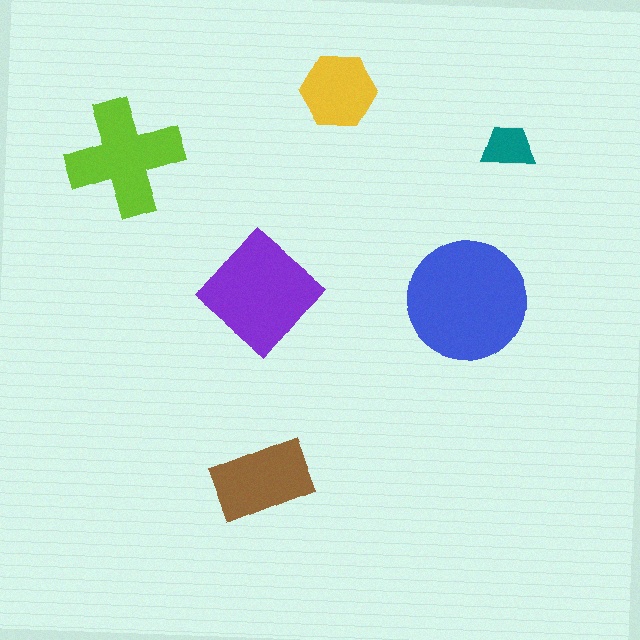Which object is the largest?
The blue circle.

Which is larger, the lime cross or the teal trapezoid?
The lime cross.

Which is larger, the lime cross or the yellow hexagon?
The lime cross.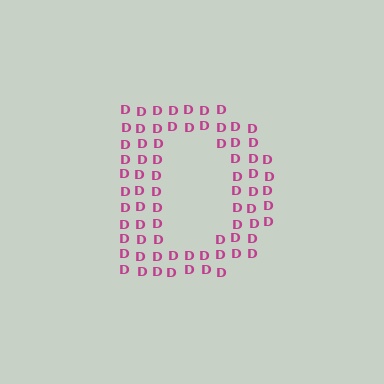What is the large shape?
The large shape is the letter D.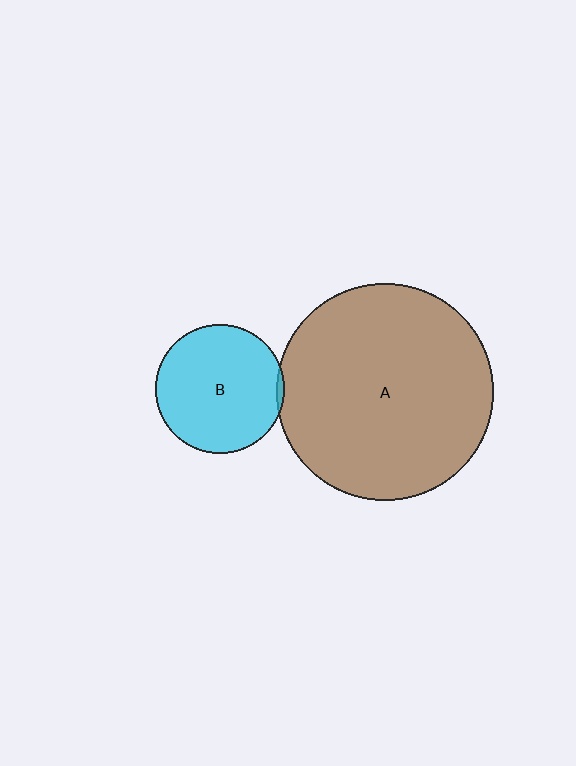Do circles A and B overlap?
Yes.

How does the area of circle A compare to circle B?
Approximately 2.8 times.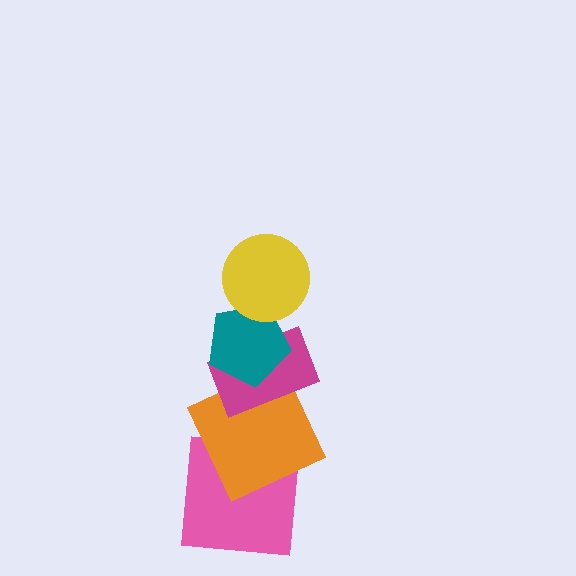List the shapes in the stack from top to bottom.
From top to bottom: the yellow circle, the teal pentagon, the magenta rectangle, the orange square, the pink square.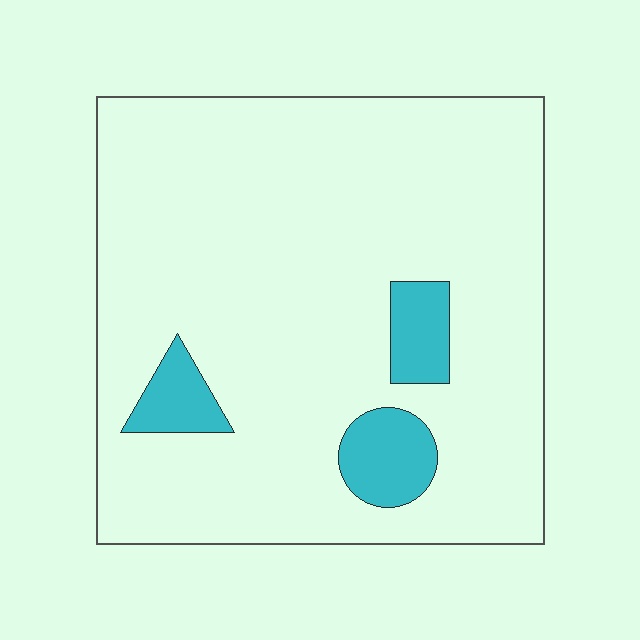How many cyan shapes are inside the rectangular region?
3.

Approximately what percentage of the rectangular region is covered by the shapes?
Approximately 10%.